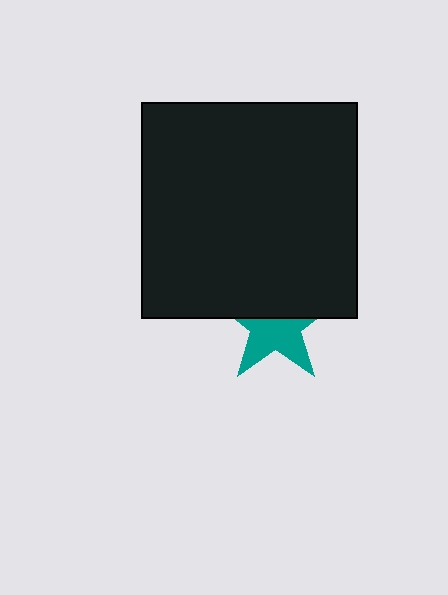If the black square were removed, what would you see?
You would see the complete teal star.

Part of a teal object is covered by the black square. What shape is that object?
It is a star.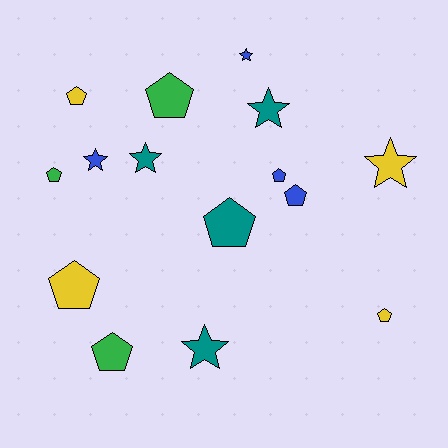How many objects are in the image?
There are 15 objects.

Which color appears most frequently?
Blue, with 4 objects.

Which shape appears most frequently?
Pentagon, with 9 objects.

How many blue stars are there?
There are 2 blue stars.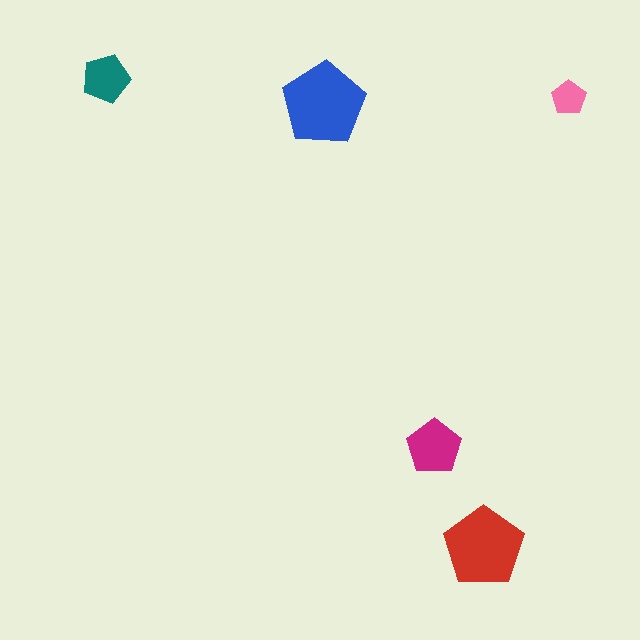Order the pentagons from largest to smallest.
the blue one, the red one, the magenta one, the teal one, the pink one.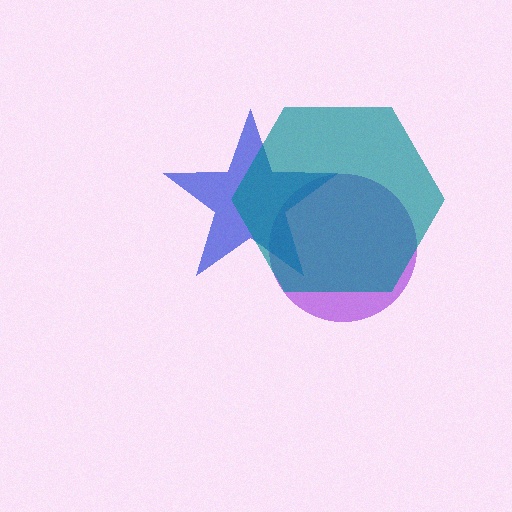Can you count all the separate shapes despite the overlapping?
Yes, there are 3 separate shapes.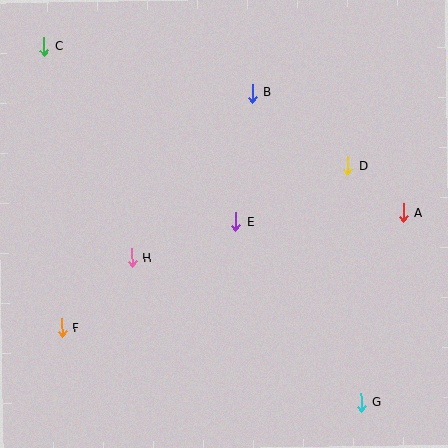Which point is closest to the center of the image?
Point E at (236, 222) is closest to the center.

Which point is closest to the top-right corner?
Point D is closest to the top-right corner.